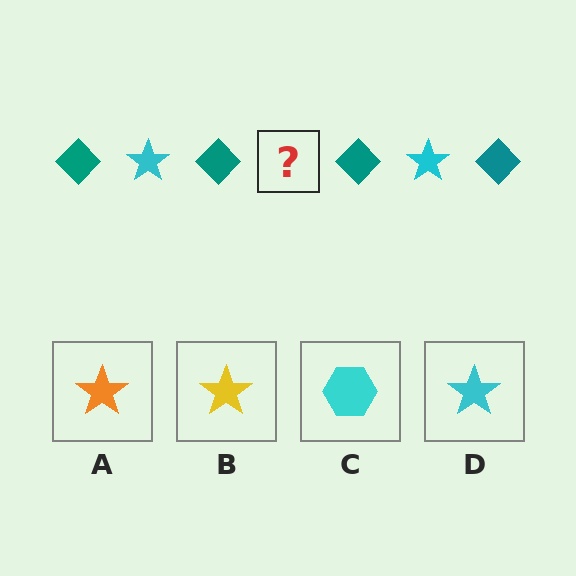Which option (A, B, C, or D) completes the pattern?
D.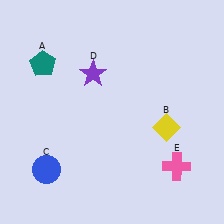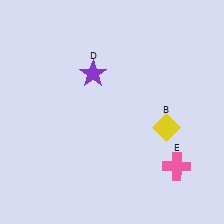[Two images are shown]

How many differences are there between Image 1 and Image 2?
There are 2 differences between the two images.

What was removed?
The blue circle (C), the teal pentagon (A) were removed in Image 2.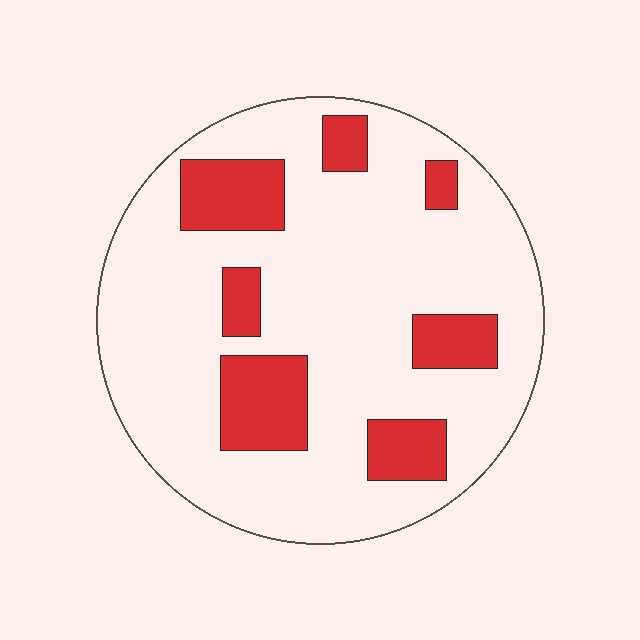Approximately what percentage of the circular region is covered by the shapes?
Approximately 20%.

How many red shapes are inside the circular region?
7.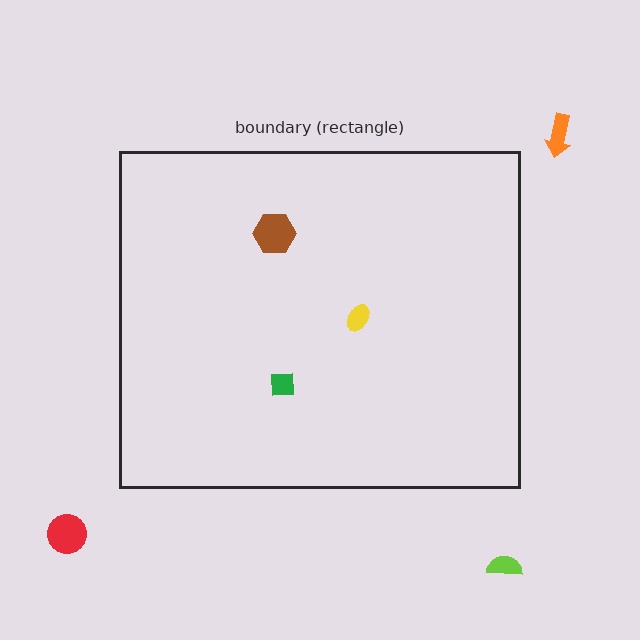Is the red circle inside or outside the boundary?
Outside.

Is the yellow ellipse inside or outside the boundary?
Inside.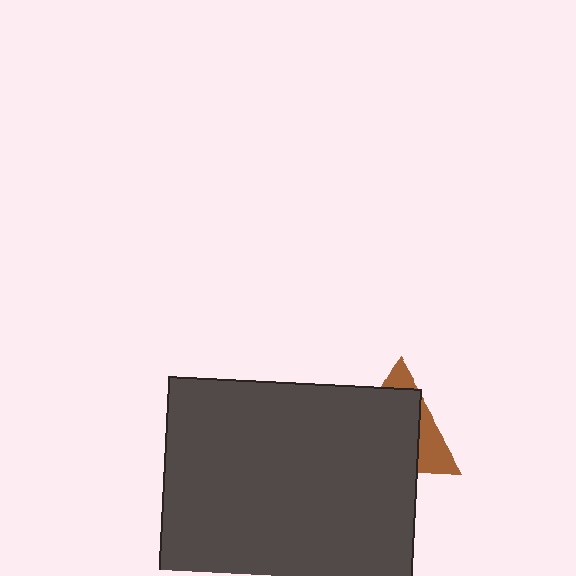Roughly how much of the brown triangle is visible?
A small part of it is visible (roughly 29%).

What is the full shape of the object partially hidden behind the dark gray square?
The partially hidden object is a brown triangle.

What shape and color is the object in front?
The object in front is a dark gray square.